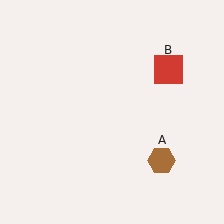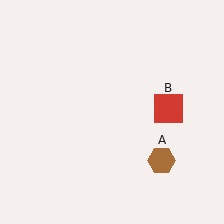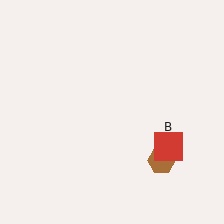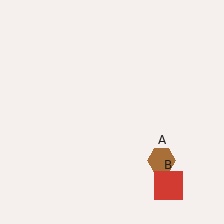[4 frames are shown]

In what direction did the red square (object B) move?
The red square (object B) moved down.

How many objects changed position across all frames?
1 object changed position: red square (object B).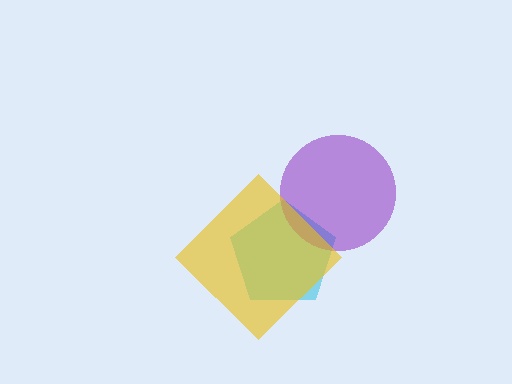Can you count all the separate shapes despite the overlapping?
Yes, there are 3 separate shapes.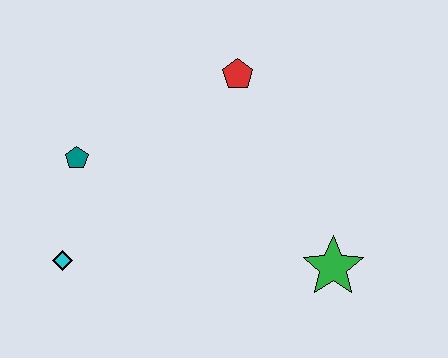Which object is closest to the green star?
The red pentagon is closest to the green star.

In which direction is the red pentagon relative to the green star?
The red pentagon is above the green star.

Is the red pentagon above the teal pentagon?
Yes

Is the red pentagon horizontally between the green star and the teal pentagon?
Yes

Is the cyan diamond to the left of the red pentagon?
Yes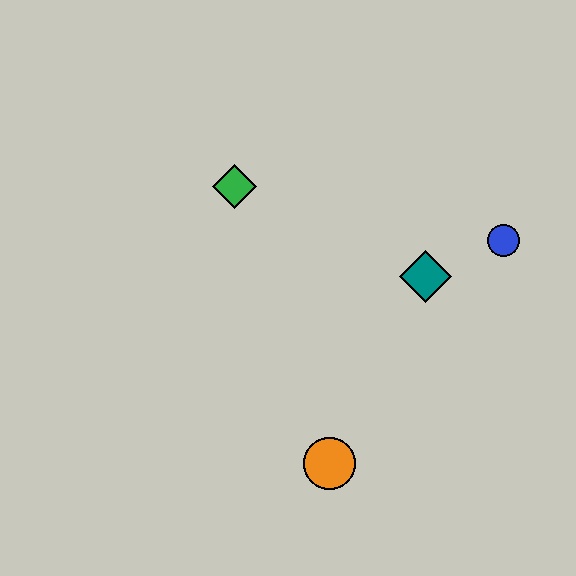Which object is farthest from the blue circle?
The orange circle is farthest from the blue circle.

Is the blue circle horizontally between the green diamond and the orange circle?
No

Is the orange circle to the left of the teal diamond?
Yes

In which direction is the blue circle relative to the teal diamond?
The blue circle is to the right of the teal diamond.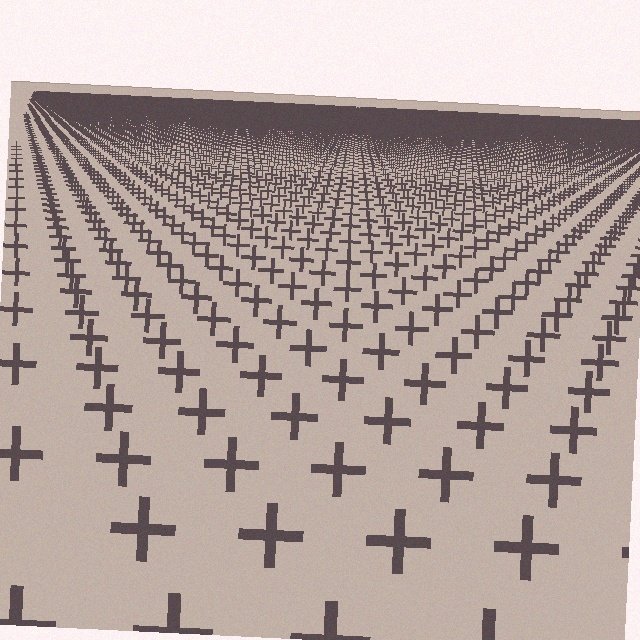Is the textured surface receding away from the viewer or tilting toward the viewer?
The surface is receding away from the viewer. Texture elements get smaller and denser toward the top.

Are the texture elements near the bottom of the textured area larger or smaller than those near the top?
Larger. Near the bottom, elements are closer to the viewer and appear at a bigger on-screen size.